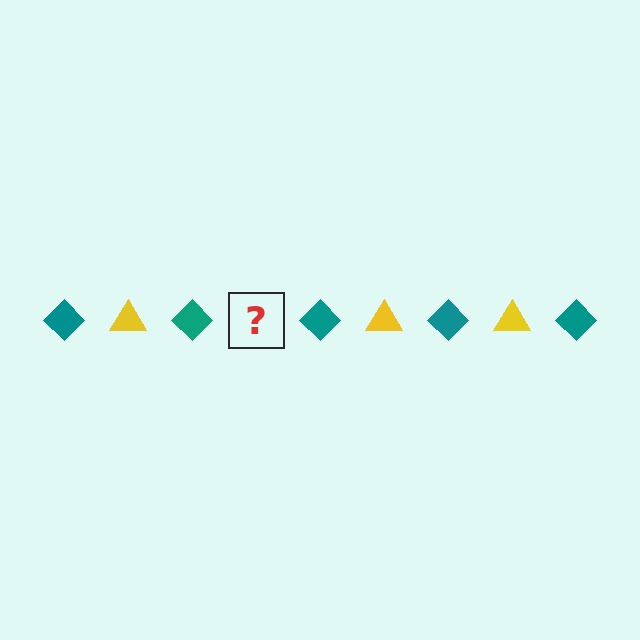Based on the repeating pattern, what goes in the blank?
The blank should be a yellow triangle.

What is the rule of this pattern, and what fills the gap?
The rule is that the pattern alternates between teal diamond and yellow triangle. The gap should be filled with a yellow triangle.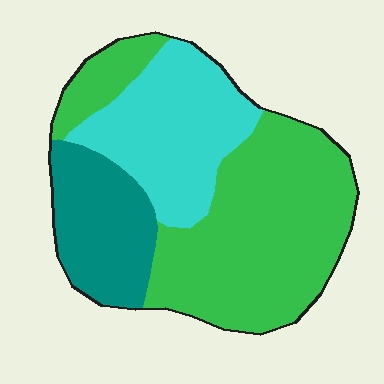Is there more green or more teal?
Green.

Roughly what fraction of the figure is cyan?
Cyan covers around 30% of the figure.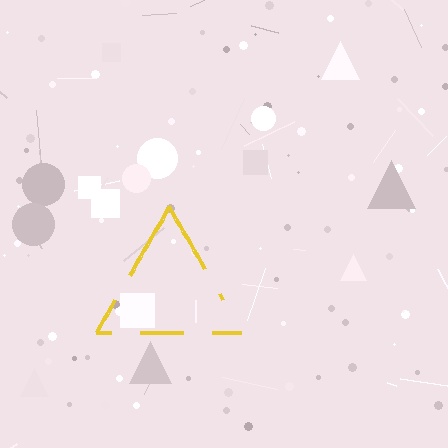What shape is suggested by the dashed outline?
The dashed outline suggests a triangle.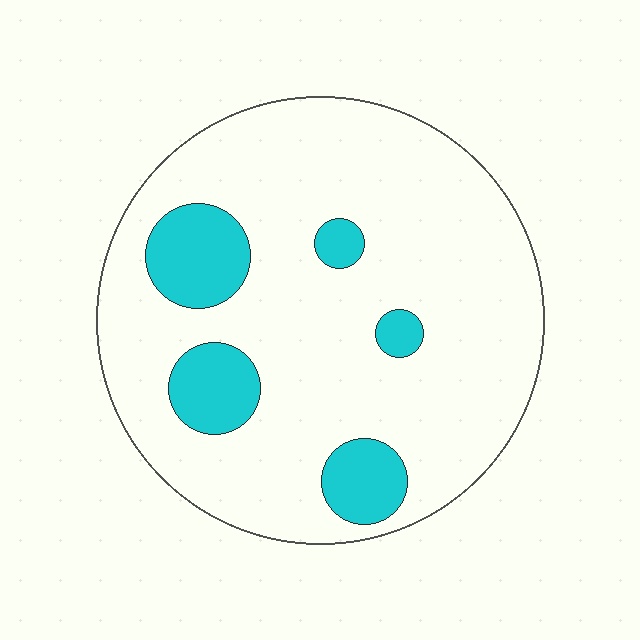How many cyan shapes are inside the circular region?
5.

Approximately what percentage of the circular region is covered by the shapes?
Approximately 15%.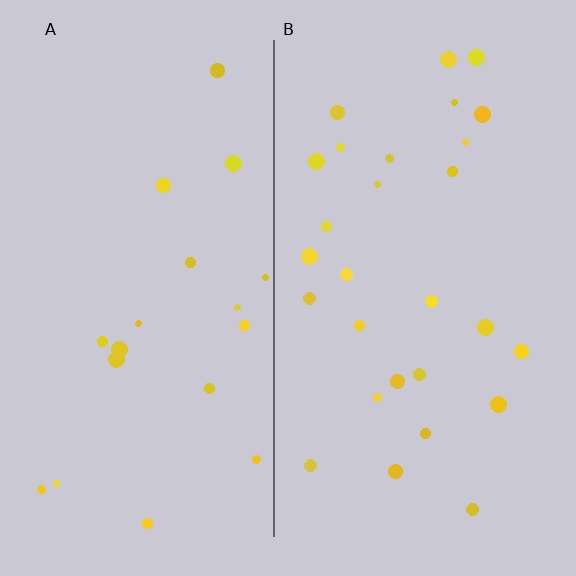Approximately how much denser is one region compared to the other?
Approximately 1.5× — region B over region A.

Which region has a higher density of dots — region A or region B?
B (the right).